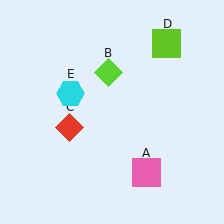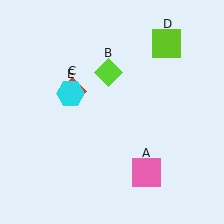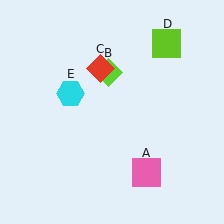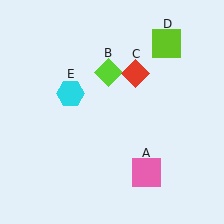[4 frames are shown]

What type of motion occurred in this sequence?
The red diamond (object C) rotated clockwise around the center of the scene.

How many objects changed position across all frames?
1 object changed position: red diamond (object C).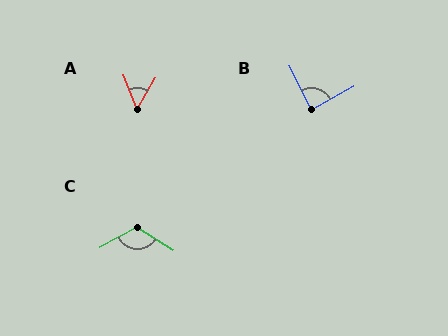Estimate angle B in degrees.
Approximately 88 degrees.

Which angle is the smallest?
A, at approximately 51 degrees.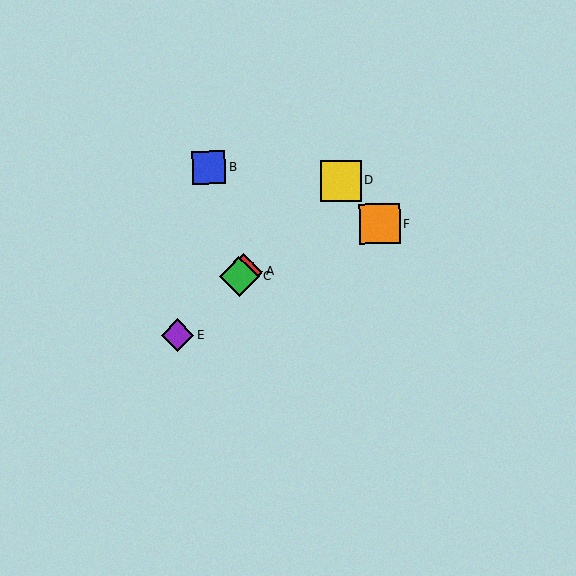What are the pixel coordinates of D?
Object D is at (341, 181).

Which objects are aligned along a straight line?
Objects A, C, D, E are aligned along a straight line.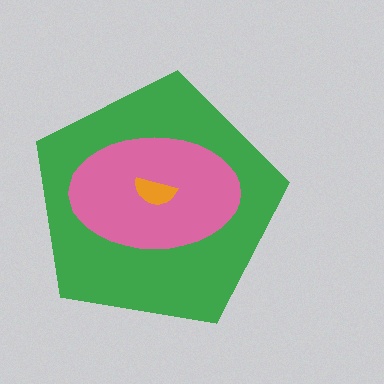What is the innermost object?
The orange semicircle.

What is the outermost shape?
The green pentagon.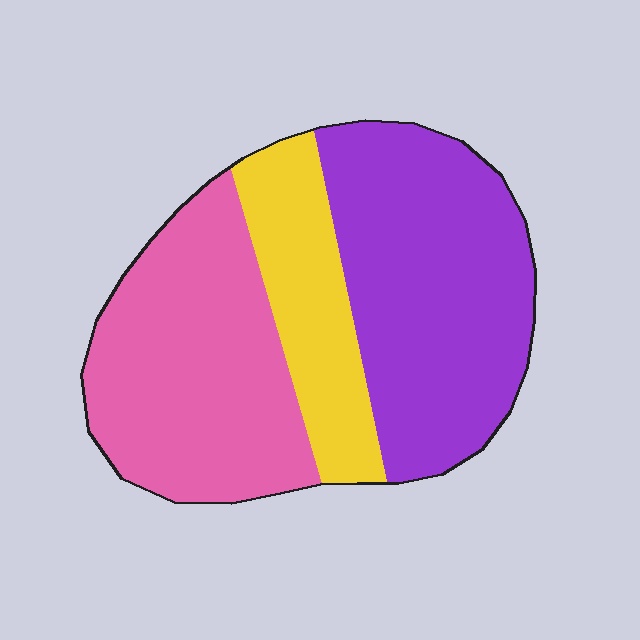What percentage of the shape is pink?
Pink takes up between a third and a half of the shape.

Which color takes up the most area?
Purple, at roughly 40%.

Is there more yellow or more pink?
Pink.